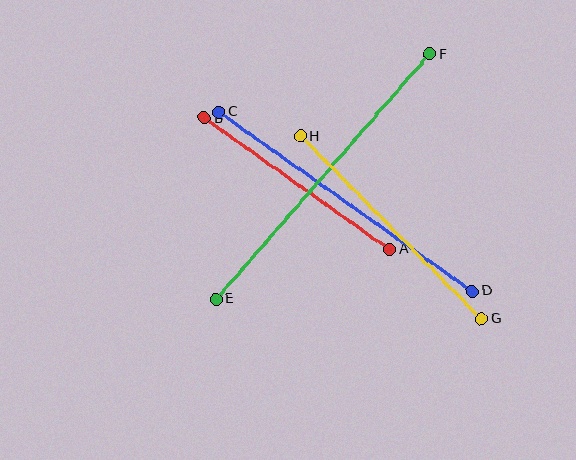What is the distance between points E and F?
The distance is approximately 325 pixels.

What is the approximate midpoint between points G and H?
The midpoint is at approximately (391, 227) pixels.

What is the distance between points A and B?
The distance is approximately 227 pixels.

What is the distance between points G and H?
The distance is approximately 257 pixels.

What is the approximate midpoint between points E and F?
The midpoint is at approximately (323, 176) pixels.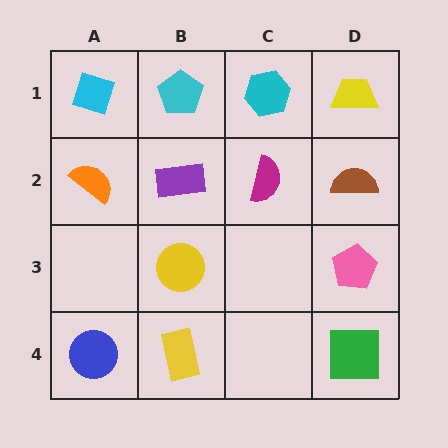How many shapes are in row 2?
4 shapes.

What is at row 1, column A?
A cyan diamond.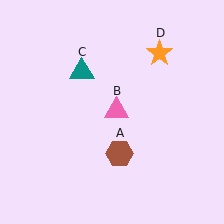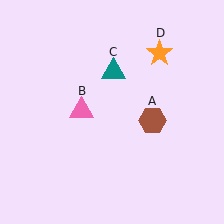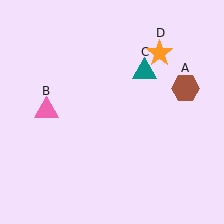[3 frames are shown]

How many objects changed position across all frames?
3 objects changed position: brown hexagon (object A), pink triangle (object B), teal triangle (object C).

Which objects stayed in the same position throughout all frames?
Orange star (object D) remained stationary.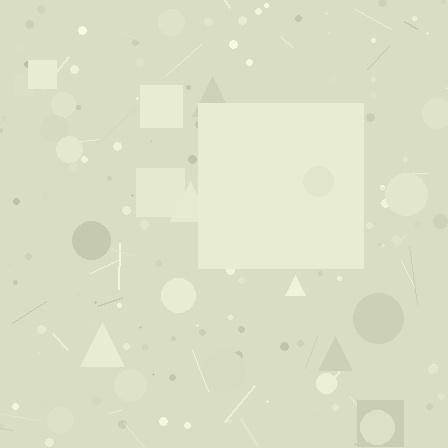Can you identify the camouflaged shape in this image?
The camouflaged shape is a square.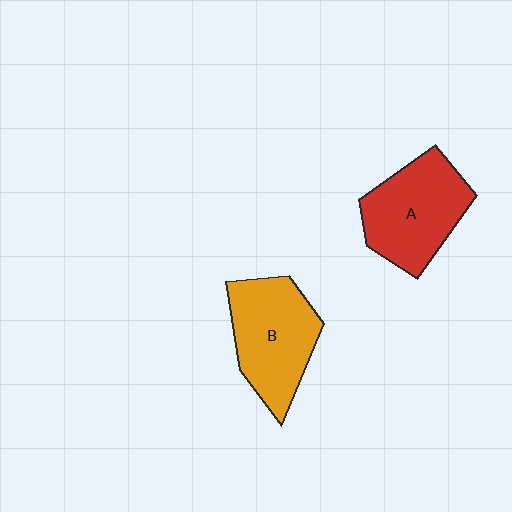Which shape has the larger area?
Shape B (orange).